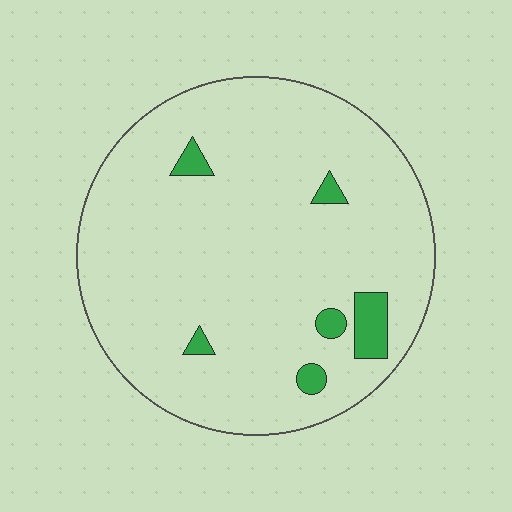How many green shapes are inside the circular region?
6.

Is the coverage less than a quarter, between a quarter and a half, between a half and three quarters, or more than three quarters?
Less than a quarter.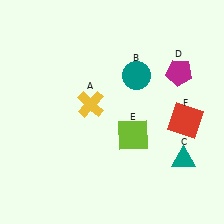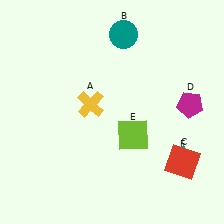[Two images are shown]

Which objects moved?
The objects that moved are: the teal circle (B), the magenta pentagon (D), the red square (F).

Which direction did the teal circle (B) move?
The teal circle (B) moved up.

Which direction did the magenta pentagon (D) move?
The magenta pentagon (D) moved down.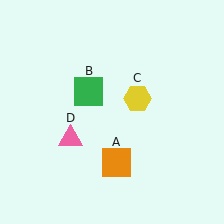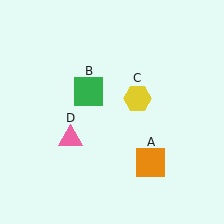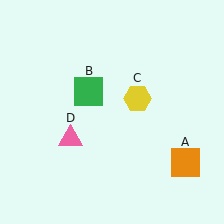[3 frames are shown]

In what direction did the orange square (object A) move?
The orange square (object A) moved right.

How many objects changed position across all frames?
1 object changed position: orange square (object A).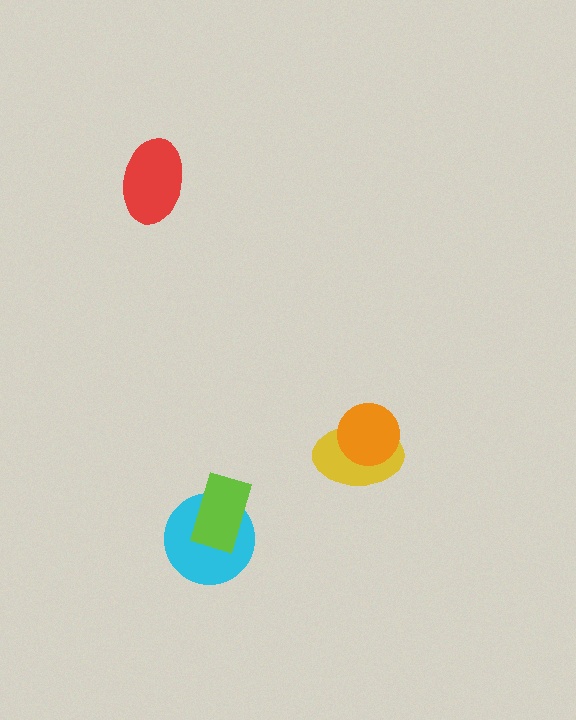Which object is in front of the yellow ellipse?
The orange circle is in front of the yellow ellipse.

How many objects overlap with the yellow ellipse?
1 object overlaps with the yellow ellipse.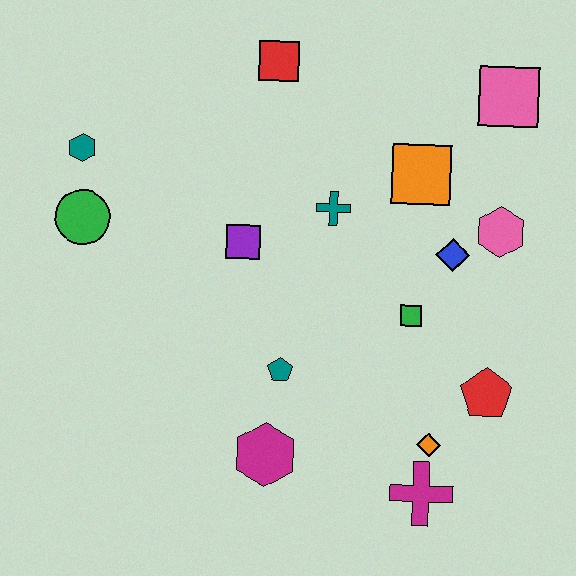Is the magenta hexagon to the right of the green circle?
Yes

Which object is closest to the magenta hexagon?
The teal pentagon is closest to the magenta hexagon.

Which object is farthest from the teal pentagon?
The pink square is farthest from the teal pentagon.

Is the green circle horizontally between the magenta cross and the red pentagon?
No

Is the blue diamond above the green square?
Yes